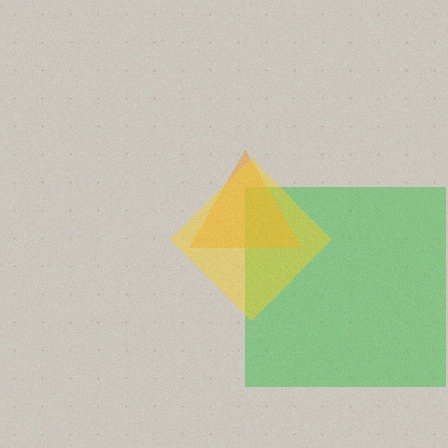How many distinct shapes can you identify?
There are 3 distinct shapes: a green square, an orange triangle, a yellow diamond.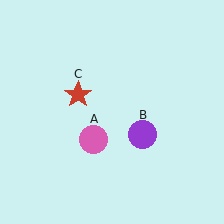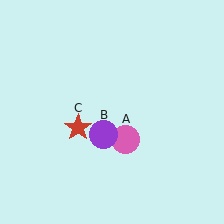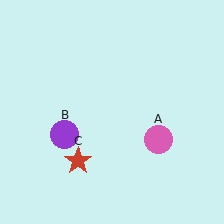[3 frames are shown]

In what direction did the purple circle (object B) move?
The purple circle (object B) moved left.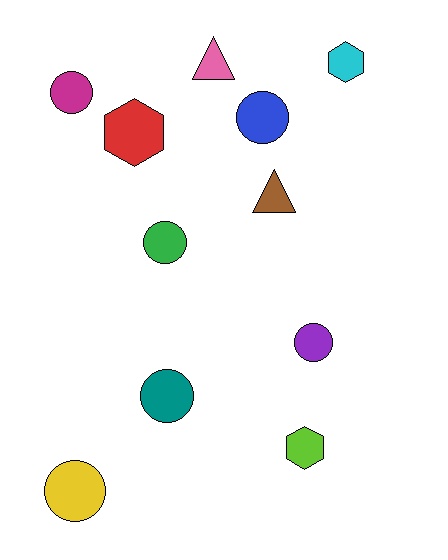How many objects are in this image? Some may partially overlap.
There are 11 objects.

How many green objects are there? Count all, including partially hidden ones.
There is 1 green object.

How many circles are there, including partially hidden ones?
There are 6 circles.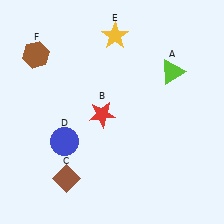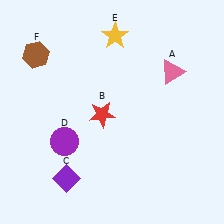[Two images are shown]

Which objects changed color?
A changed from lime to pink. C changed from brown to purple. D changed from blue to purple.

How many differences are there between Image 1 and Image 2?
There are 3 differences between the two images.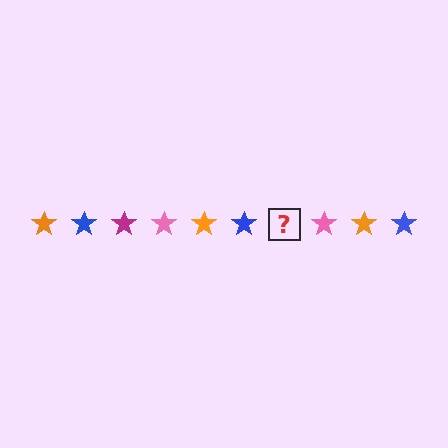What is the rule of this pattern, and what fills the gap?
The rule is that the pattern cycles through orange, blue, magenta, pink stars. The gap should be filled with a magenta star.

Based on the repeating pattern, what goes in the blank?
The blank should be a magenta star.